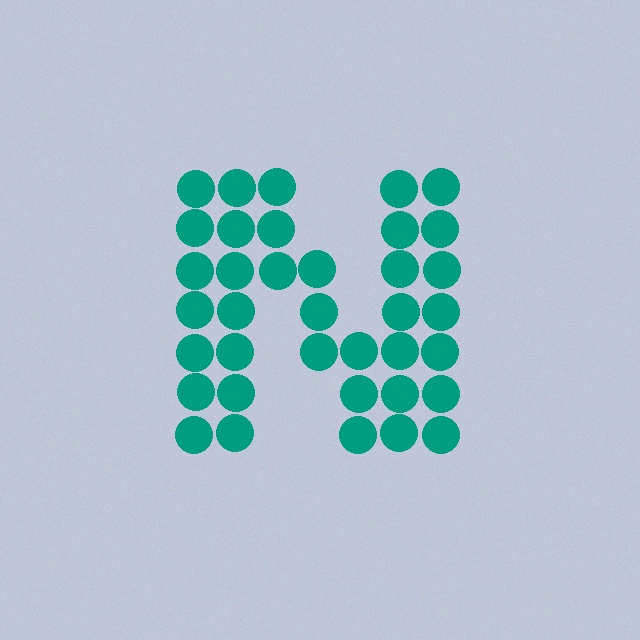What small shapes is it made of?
It is made of small circles.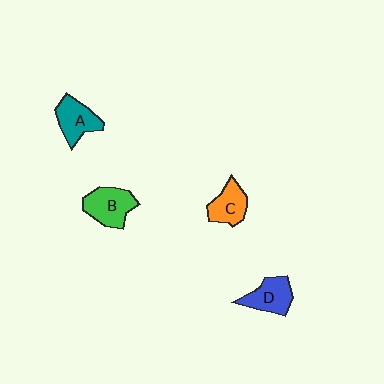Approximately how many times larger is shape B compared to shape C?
Approximately 1.3 times.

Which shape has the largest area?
Shape B (green).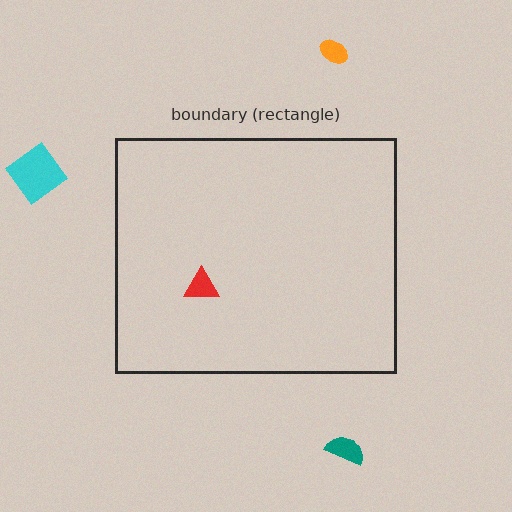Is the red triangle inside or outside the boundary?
Inside.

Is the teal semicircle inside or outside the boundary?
Outside.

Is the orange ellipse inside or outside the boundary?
Outside.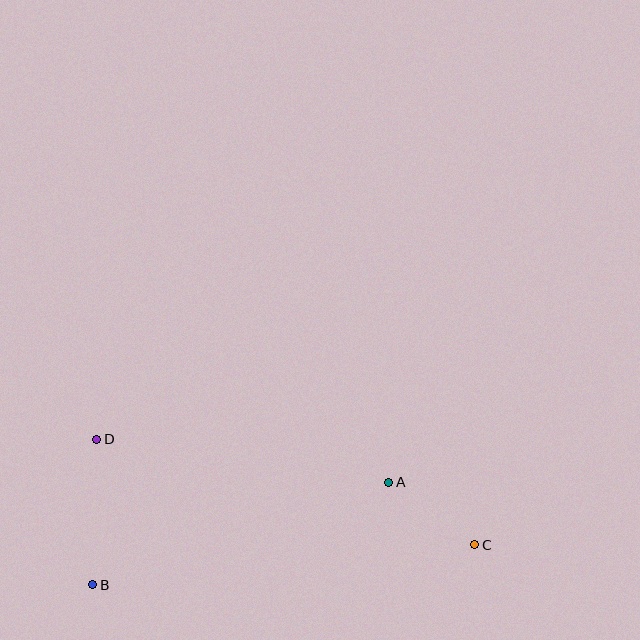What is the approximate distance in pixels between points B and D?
The distance between B and D is approximately 146 pixels.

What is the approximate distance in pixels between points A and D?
The distance between A and D is approximately 295 pixels.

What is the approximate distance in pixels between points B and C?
The distance between B and C is approximately 384 pixels.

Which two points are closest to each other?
Points A and C are closest to each other.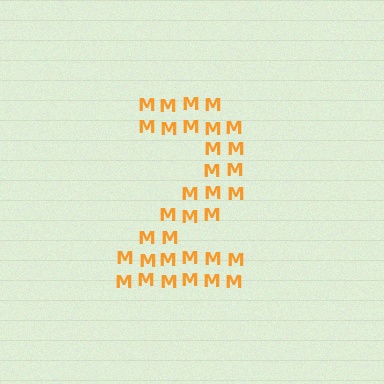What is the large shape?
The large shape is the digit 2.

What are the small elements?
The small elements are letter M's.